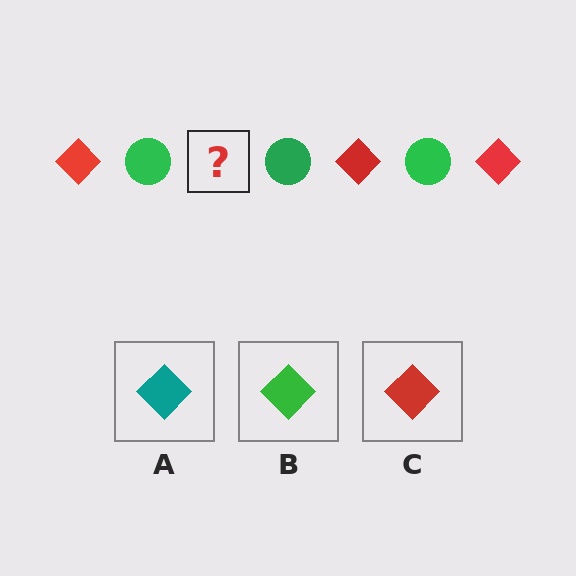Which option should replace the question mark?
Option C.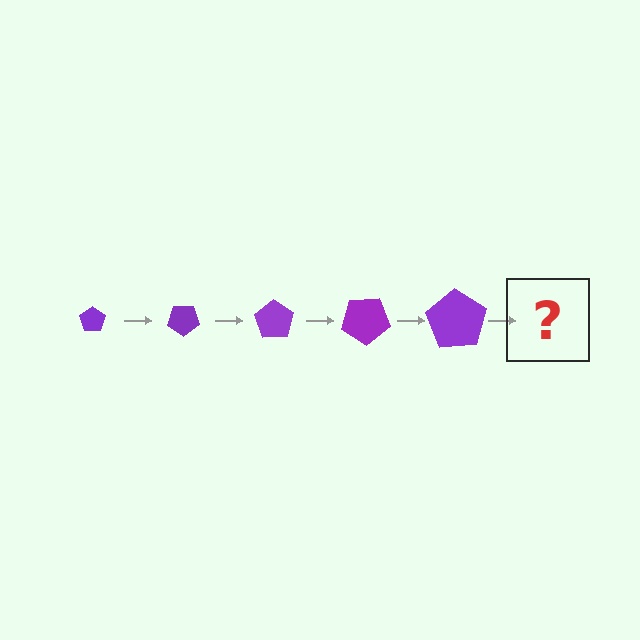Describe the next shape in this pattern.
It should be a pentagon, larger than the previous one and rotated 175 degrees from the start.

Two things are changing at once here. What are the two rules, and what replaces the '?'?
The two rules are that the pentagon grows larger each step and it rotates 35 degrees each step. The '?' should be a pentagon, larger than the previous one and rotated 175 degrees from the start.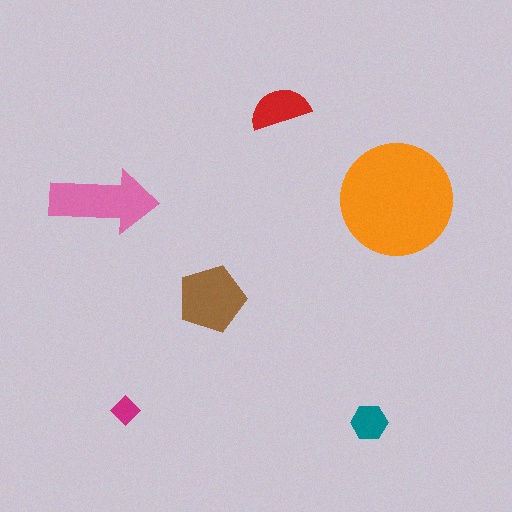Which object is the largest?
The orange circle.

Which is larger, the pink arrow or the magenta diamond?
The pink arrow.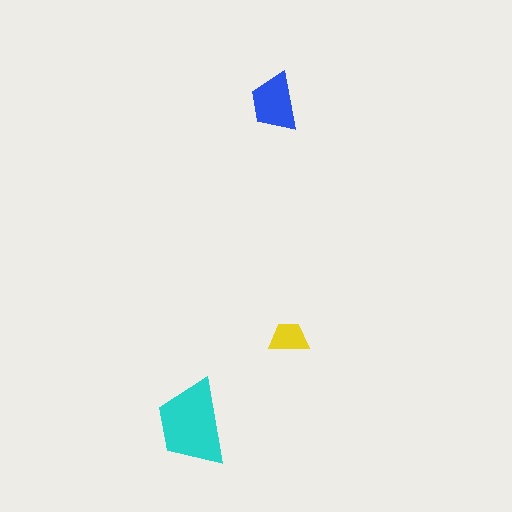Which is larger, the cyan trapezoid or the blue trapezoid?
The cyan one.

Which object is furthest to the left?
The cyan trapezoid is leftmost.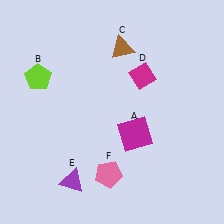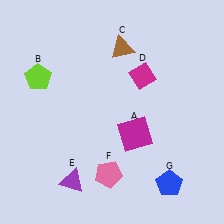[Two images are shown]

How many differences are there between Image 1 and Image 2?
There is 1 difference between the two images.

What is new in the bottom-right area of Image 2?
A blue pentagon (G) was added in the bottom-right area of Image 2.